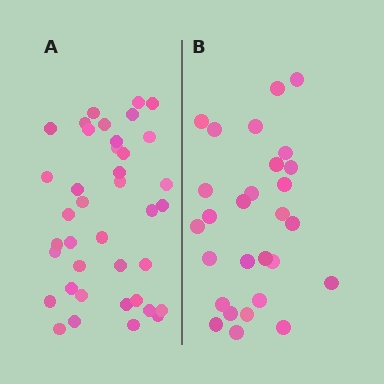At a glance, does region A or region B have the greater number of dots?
Region A (the left region) has more dots.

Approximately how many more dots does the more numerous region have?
Region A has roughly 12 or so more dots than region B.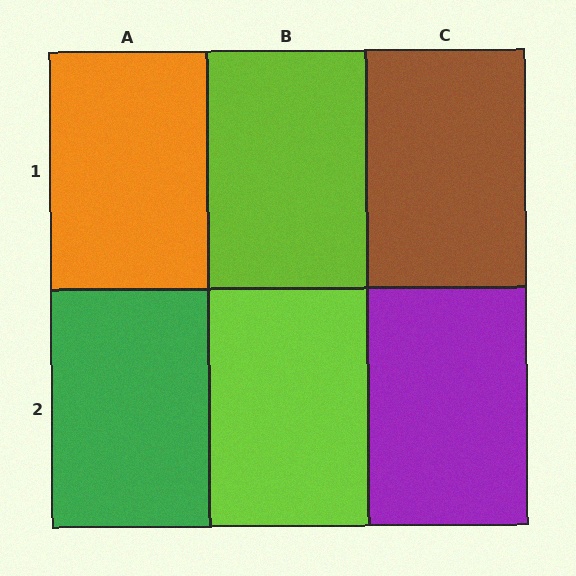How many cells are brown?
1 cell is brown.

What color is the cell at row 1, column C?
Brown.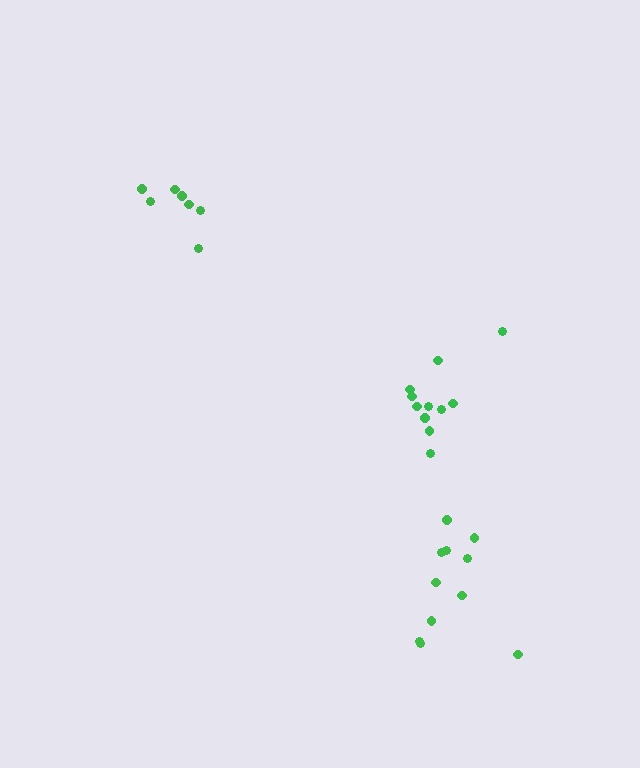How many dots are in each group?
Group 1: 7 dots, Group 2: 11 dots, Group 3: 11 dots (29 total).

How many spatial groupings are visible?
There are 3 spatial groupings.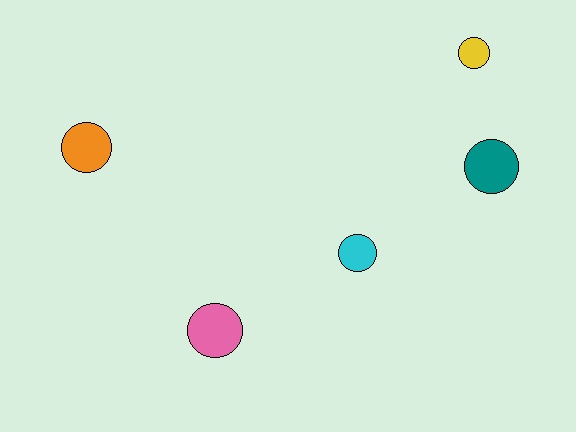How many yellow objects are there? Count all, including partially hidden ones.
There is 1 yellow object.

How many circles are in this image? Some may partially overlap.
There are 5 circles.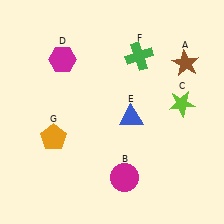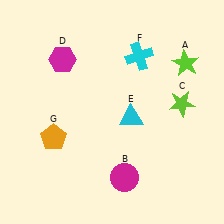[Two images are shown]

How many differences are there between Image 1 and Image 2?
There are 3 differences between the two images.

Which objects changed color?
A changed from brown to lime. E changed from blue to cyan. F changed from green to cyan.